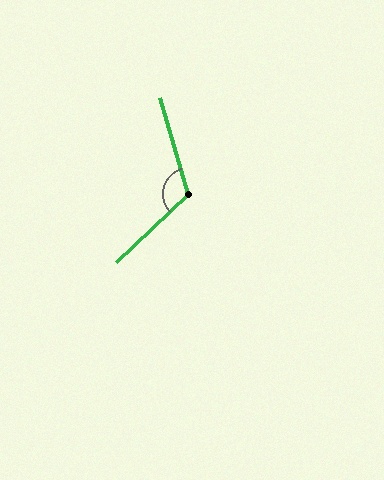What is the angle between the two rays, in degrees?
Approximately 117 degrees.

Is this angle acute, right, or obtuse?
It is obtuse.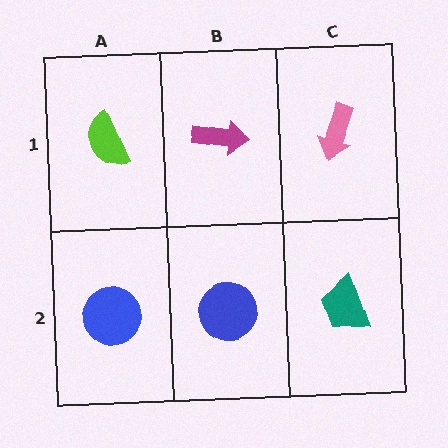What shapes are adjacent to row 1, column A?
A blue circle (row 2, column A), a magenta arrow (row 1, column B).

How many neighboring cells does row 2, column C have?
2.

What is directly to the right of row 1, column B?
A pink arrow.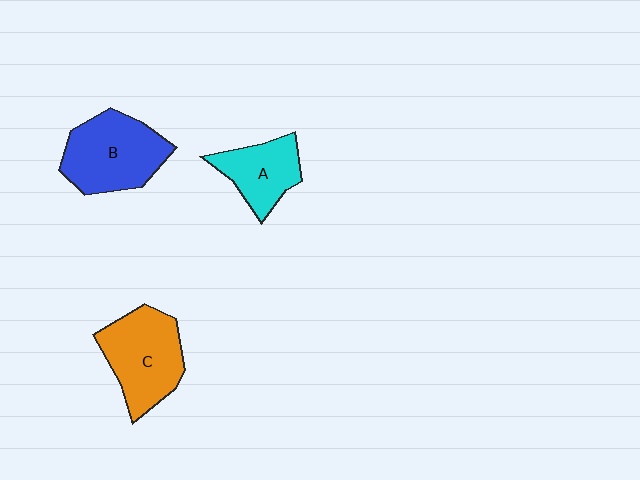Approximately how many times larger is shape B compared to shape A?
Approximately 1.5 times.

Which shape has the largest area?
Shape B (blue).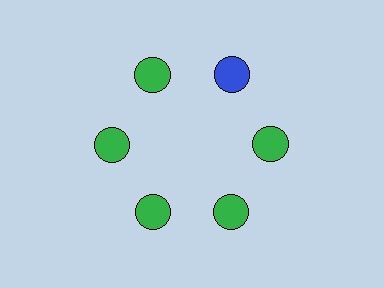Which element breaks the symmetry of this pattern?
The blue circle at roughly the 1 o'clock position breaks the symmetry. All other shapes are green circles.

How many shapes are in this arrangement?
There are 6 shapes arranged in a ring pattern.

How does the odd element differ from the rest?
It has a different color: blue instead of green.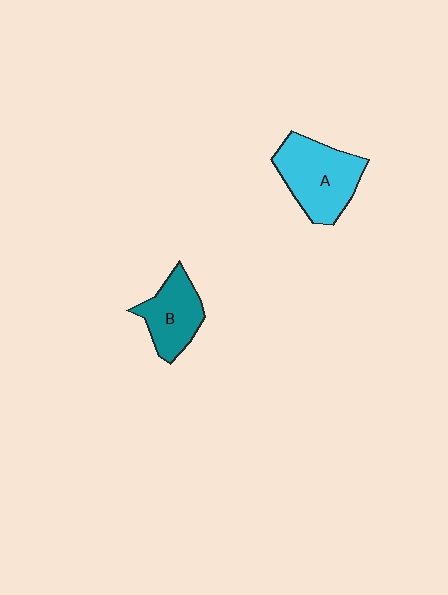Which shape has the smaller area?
Shape B (teal).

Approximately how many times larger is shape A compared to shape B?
Approximately 1.4 times.